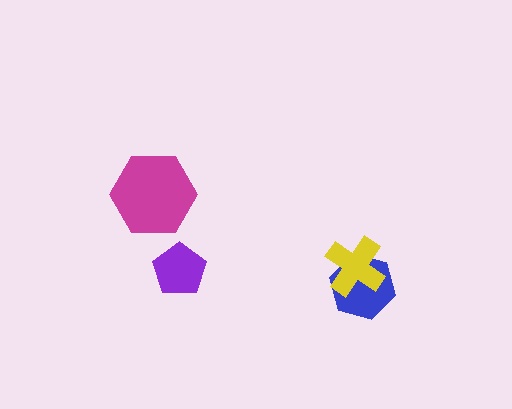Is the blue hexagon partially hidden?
Yes, it is partially covered by another shape.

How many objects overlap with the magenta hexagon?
0 objects overlap with the magenta hexagon.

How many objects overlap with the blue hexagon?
1 object overlaps with the blue hexagon.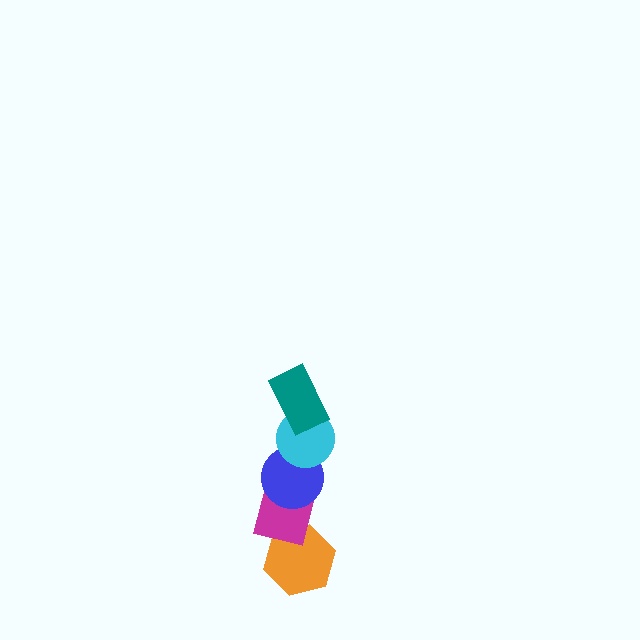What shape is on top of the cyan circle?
The teal rectangle is on top of the cyan circle.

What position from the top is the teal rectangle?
The teal rectangle is 1st from the top.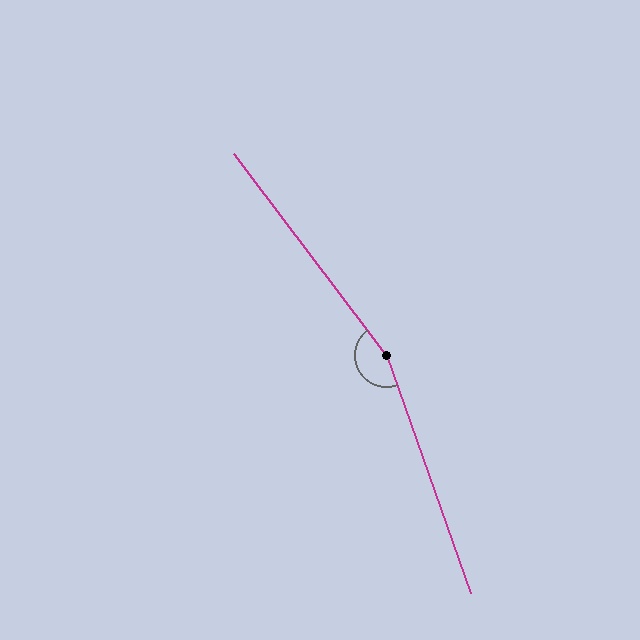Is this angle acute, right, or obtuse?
It is obtuse.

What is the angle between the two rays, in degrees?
Approximately 162 degrees.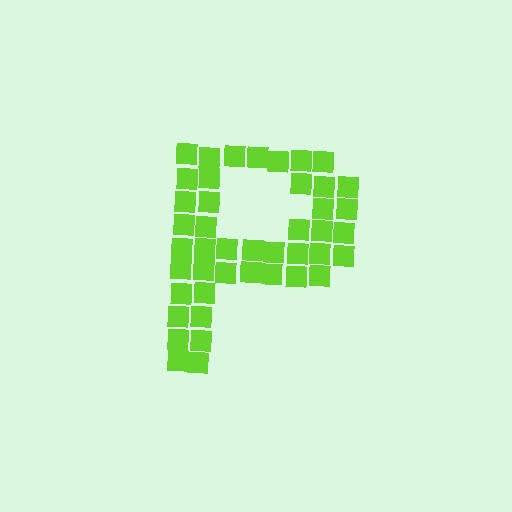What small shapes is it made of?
It is made of small squares.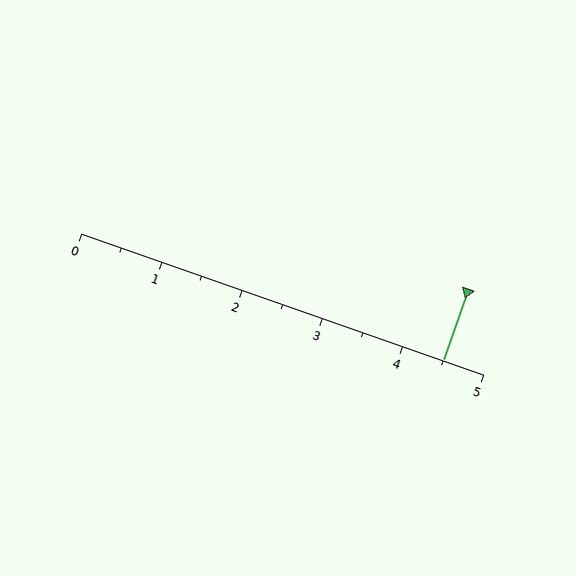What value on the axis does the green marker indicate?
The marker indicates approximately 4.5.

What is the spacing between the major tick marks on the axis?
The major ticks are spaced 1 apart.